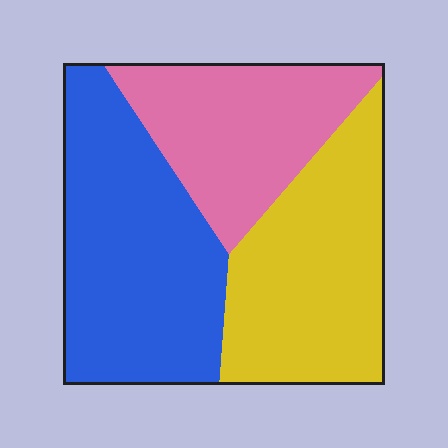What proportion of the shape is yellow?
Yellow covers 34% of the shape.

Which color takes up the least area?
Pink, at roughly 25%.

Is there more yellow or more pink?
Yellow.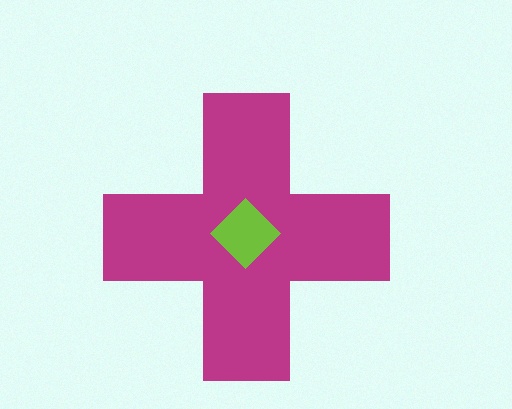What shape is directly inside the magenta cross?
The lime diamond.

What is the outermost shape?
The magenta cross.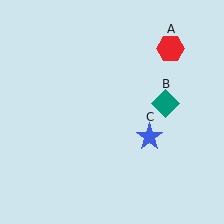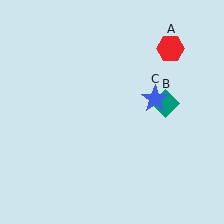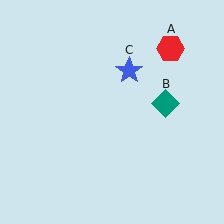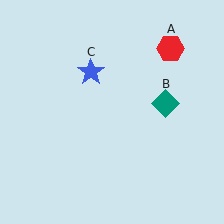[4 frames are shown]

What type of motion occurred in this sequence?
The blue star (object C) rotated counterclockwise around the center of the scene.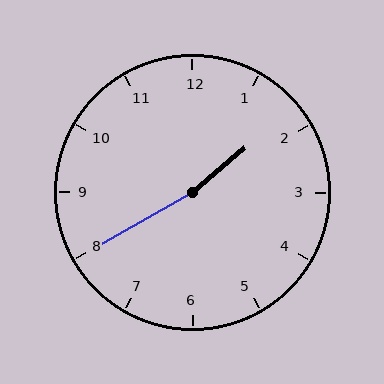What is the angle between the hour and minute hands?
Approximately 170 degrees.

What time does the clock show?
1:40.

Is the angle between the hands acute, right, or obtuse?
It is obtuse.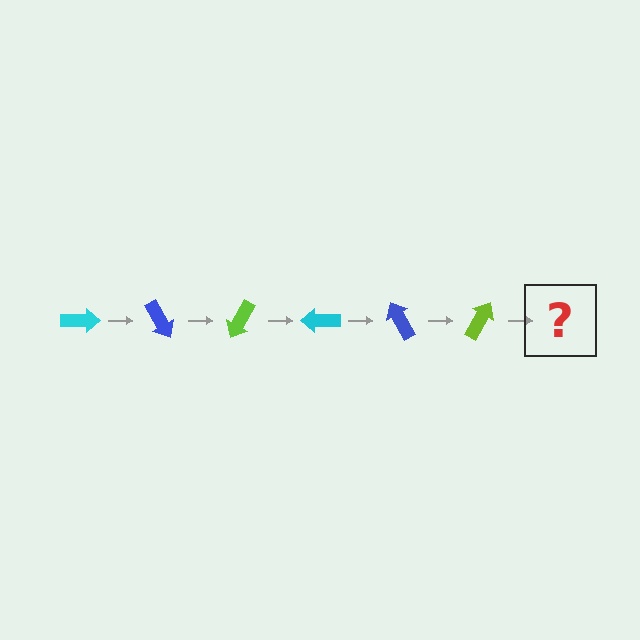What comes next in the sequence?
The next element should be a cyan arrow, rotated 360 degrees from the start.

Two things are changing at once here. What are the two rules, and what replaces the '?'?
The two rules are that it rotates 60 degrees each step and the color cycles through cyan, blue, and lime. The '?' should be a cyan arrow, rotated 360 degrees from the start.